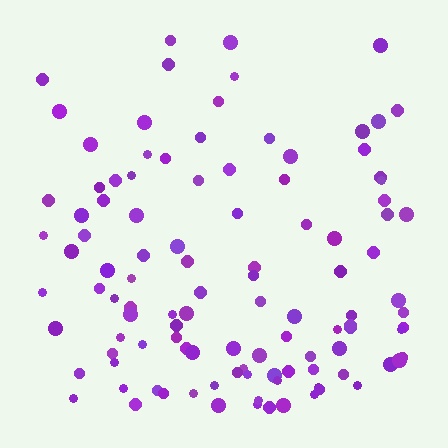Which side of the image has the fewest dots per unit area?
The top.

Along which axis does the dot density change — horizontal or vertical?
Vertical.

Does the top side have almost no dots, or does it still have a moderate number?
Still a moderate number, just noticeably fewer than the bottom.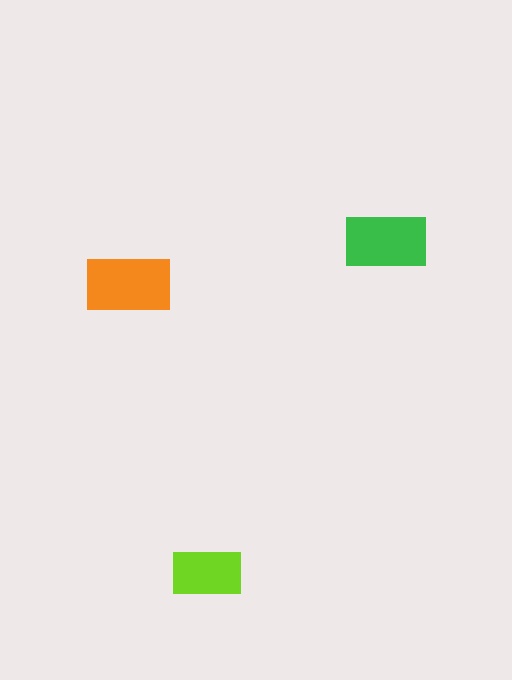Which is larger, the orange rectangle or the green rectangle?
The orange one.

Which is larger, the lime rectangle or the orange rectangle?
The orange one.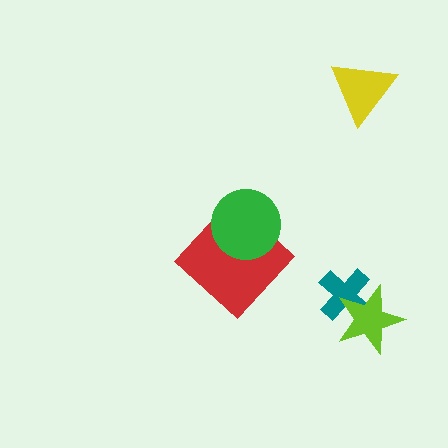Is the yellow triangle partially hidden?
No, no other shape covers it.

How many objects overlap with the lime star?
1 object overlaps with the lime star.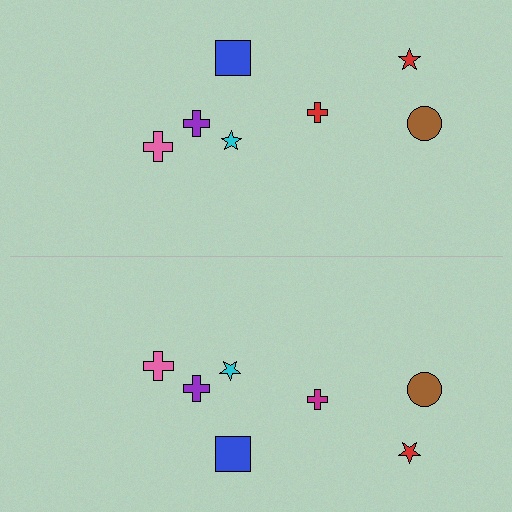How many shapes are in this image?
There are 14 shapes in this image.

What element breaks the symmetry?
The magenta cross on the bottom side breaks the symmetry — its mirror counterpart is red.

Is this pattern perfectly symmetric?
No, the pattern is not perfectly symmetric. The magenta cross on the bottom side breaks the symmetry — its mirror counterpart is red.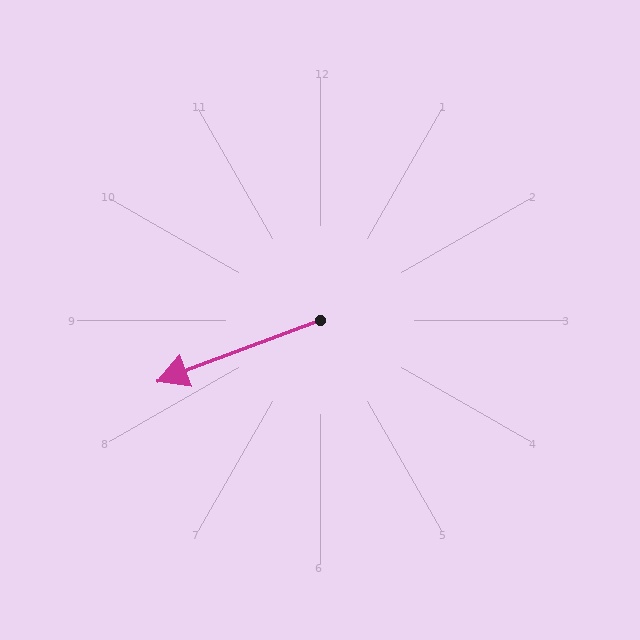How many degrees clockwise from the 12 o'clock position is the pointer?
Approximately 249 degrees.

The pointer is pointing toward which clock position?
Roughly 8 o'clock.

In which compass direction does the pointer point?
West.